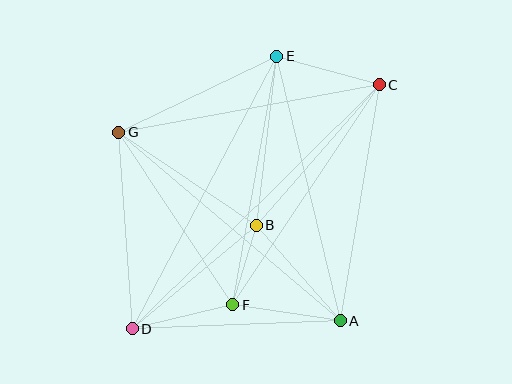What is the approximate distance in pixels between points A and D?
The distance between A and D is approximately 208 pixels.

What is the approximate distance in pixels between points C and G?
The distance between C and G is approximately 265 pixels.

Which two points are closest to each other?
Points B and F are closest to each other.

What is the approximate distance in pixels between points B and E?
The distance between B and E is approximately 171 pixels.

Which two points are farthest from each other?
Points C and D are farthest from each other.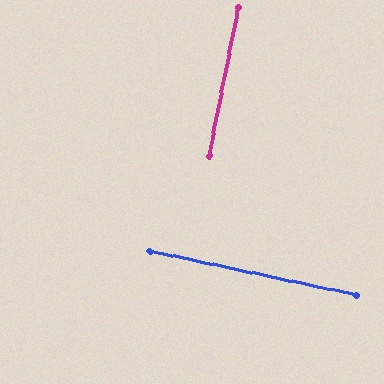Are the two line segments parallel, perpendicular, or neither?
Perpendicular — they meet at approximately 89°.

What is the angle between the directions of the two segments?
Approximately 89 degrees.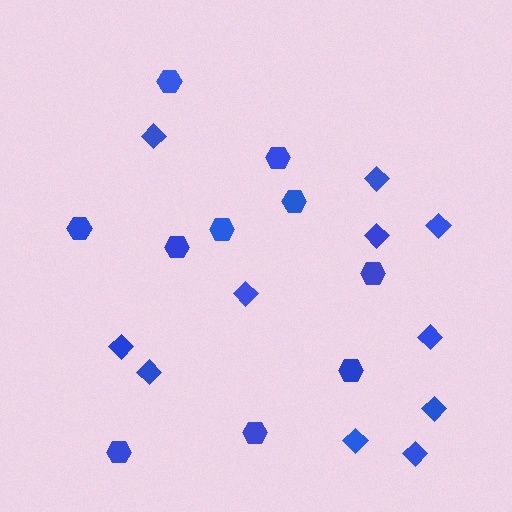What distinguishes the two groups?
There are 2 groups: one group of hexagons (10) and one group of diamonds (11).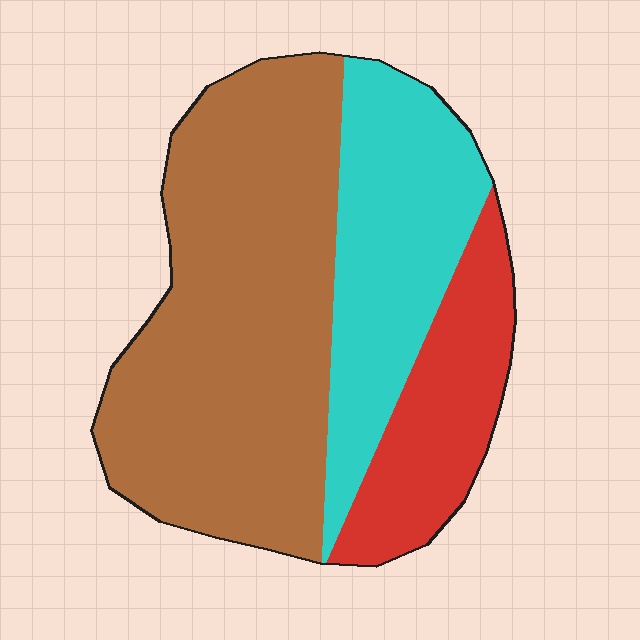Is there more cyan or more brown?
Brown.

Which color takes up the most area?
Brown, at roughly 55%.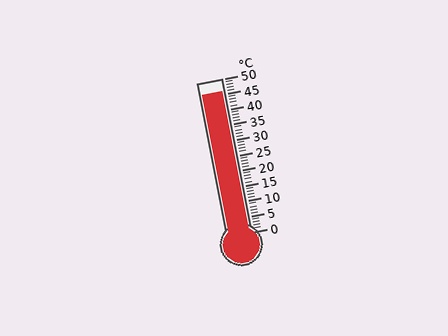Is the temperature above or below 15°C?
The temperature is above 15°C.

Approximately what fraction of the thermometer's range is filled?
The thermometer is filled to approximately 90% of its range.